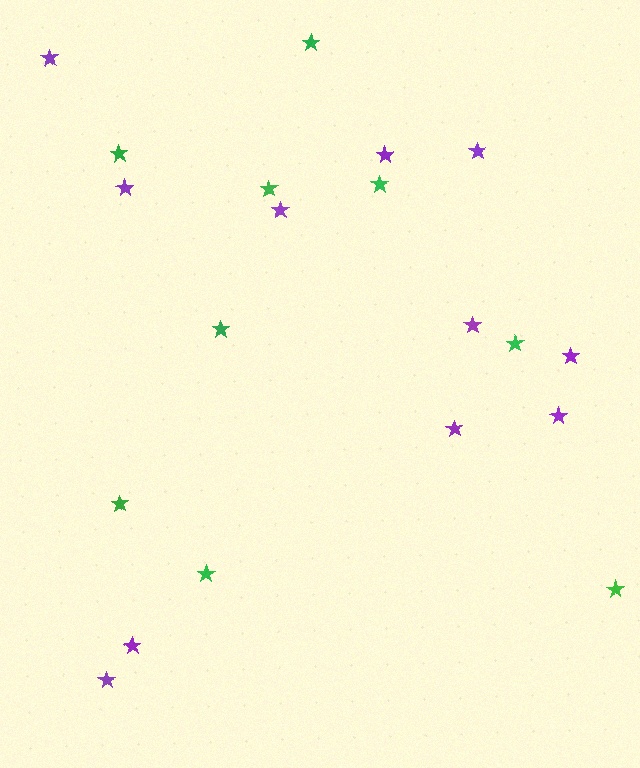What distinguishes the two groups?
There are 2 groups: one group of purple stars (11) and one group of green stars (9).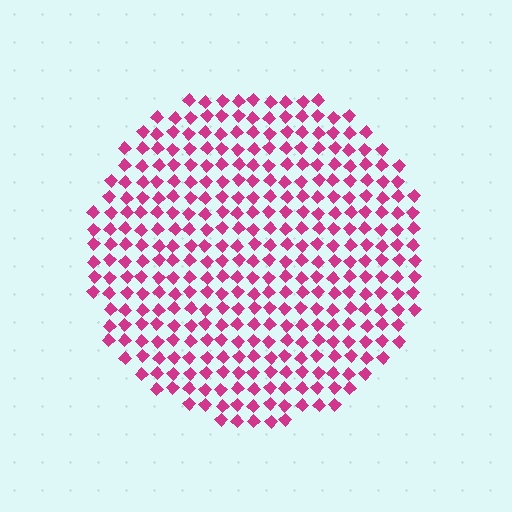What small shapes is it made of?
It is made of small diamonds.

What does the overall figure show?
The overall figure shows a circle.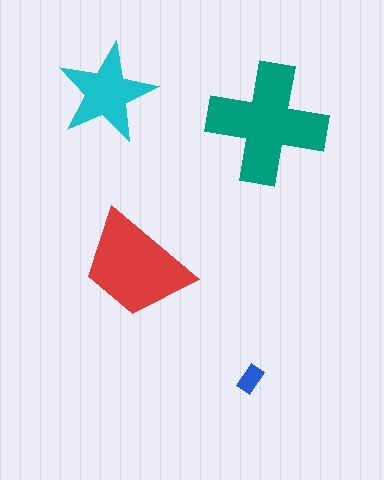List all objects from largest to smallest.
The teal cross, the red trapezoid, the cyan star, the blue rectangle.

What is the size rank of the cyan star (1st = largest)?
3rd.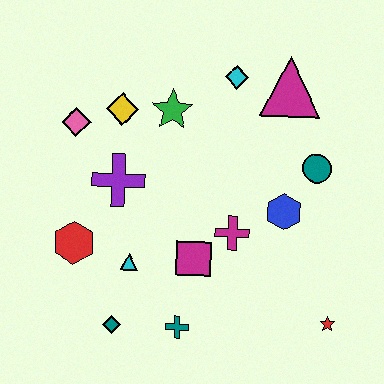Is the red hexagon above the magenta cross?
No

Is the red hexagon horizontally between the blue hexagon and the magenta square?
No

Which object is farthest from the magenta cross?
The pink diamond is farthest from the magenta cross.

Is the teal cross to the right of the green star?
Yes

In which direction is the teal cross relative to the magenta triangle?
The teal cross is below the magenta triangle.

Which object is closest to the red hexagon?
The cyan triangle is closest to the red hexagon.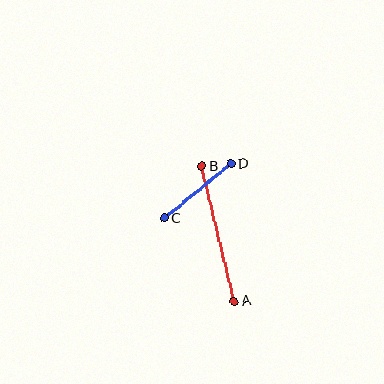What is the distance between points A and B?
The distance is approximately 139 pixels.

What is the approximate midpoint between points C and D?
The midpoint is at approximately (198, 191) pixels.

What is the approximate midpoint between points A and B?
The midpoint is at approximately (218, 234) pixels.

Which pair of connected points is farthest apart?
Points A and B are farthest apart.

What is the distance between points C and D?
The distance is approximately 86 pixels.